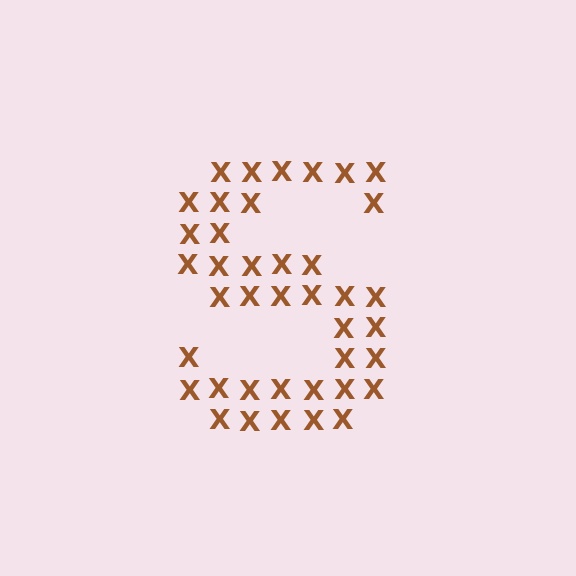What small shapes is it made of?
It is made of small letter X's.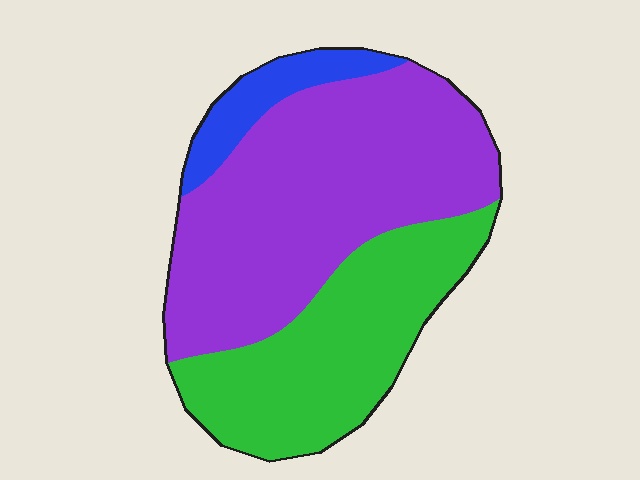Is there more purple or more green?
Purple.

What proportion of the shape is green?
Green covers 36% of the shape.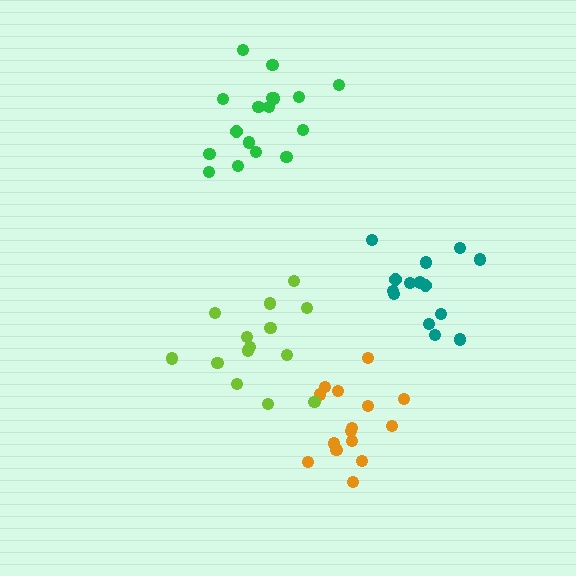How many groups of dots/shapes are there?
There are 4 groups.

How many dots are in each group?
Group 1: 15 dots, Group 2: 14 dots, Group 3: 14 dots, Group 4: 17 dots (60 total).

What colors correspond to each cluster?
The clusters are colored: orange, lime, teal, green.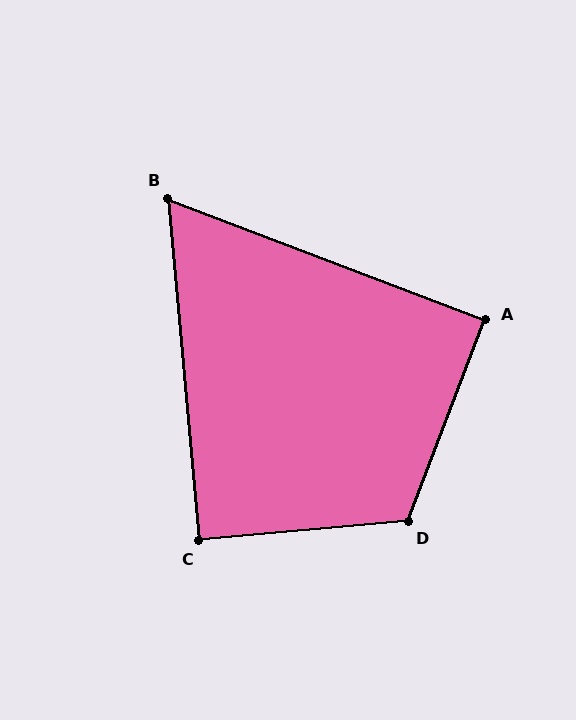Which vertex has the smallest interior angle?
B, at approximately 64 degrees.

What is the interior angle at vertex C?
Approximately 90 degrees (approximately right).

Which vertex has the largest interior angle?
D, at approximately 116 degrees.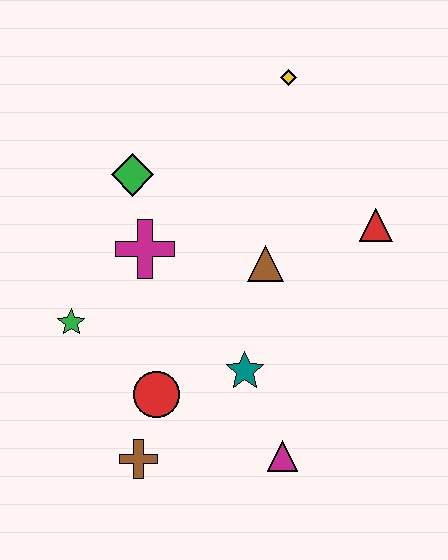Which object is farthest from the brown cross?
The yellow diamond is farthest from the brown cross.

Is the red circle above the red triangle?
No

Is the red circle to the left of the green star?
No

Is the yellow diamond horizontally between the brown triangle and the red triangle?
Yes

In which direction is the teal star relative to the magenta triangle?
The teal star is above the magenta triangle.